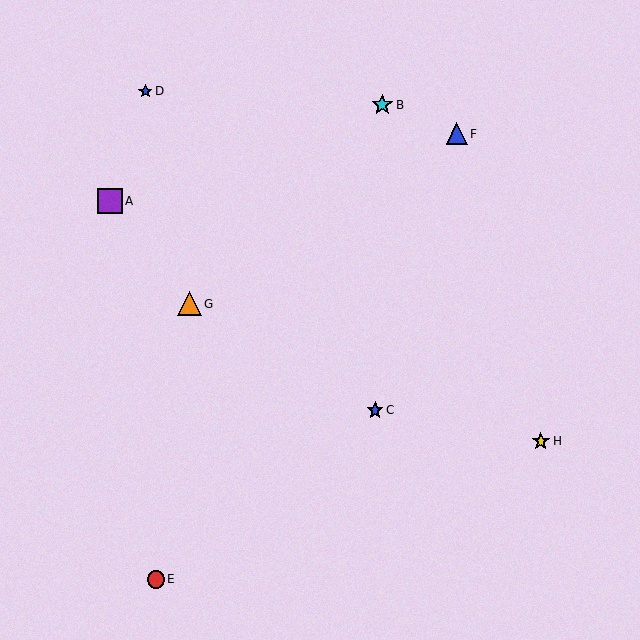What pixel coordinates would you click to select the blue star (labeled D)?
Click at (145, 91) to select the blue star D.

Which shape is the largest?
The purple square (labeled A) is the largest.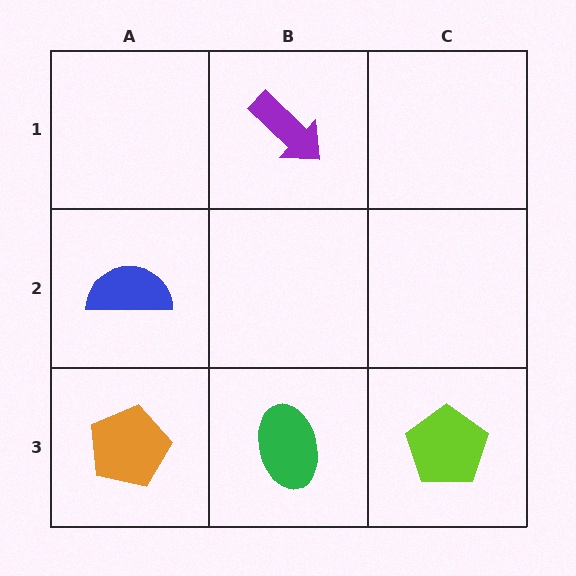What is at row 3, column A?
An orange pentagon.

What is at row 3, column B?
A green ellipse.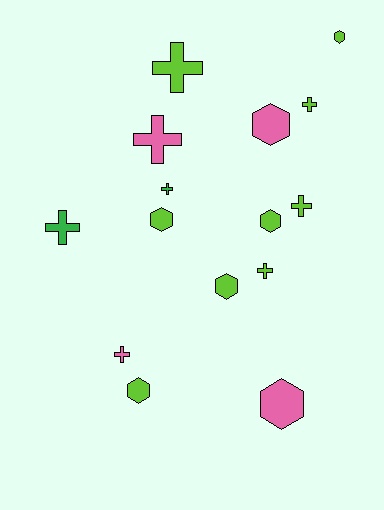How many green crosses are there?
There are 2 green crosses.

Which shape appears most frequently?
Cross, with 8 objects.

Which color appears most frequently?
Lime, with 9 objects.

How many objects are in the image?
There are 15 objects.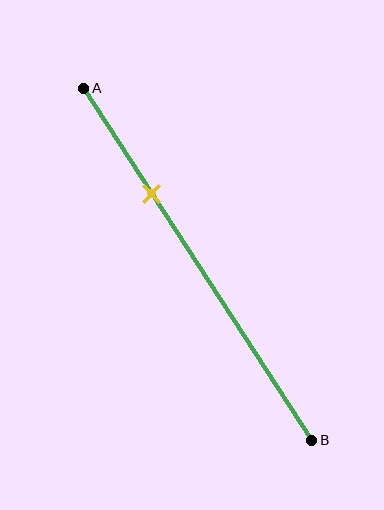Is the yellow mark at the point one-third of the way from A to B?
No, the mark is at about 30% from A, not at the 33% one-third point.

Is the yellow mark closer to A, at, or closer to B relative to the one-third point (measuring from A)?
The yellow mark is closer to point A than the one-third point of segment AB.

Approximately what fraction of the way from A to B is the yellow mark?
The yellow mark is approximately 30% of the way from A to B.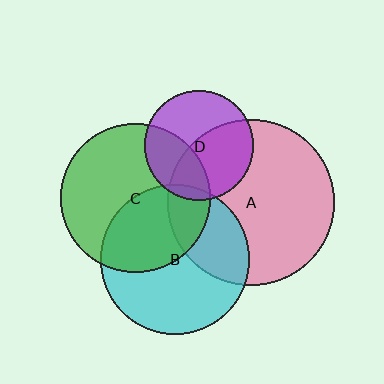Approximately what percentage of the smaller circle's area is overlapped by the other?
Approximately 40%.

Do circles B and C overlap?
Yes.